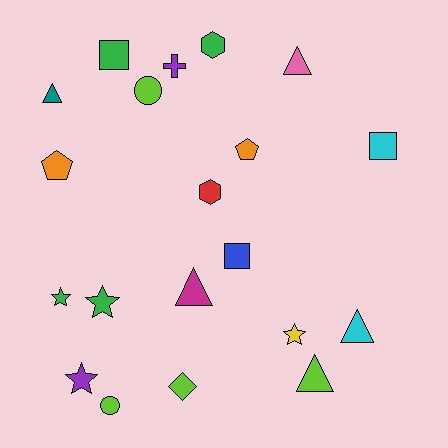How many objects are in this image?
There are 20 objects.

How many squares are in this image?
There are 3 squares.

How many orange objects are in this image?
There are 2 orange objects.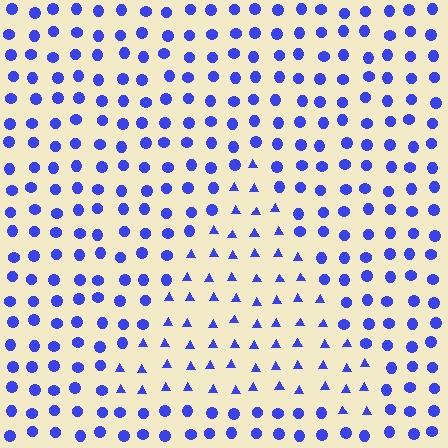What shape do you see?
I see a triangle.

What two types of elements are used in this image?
The image uses triangles inside the triangle region and circles outside it.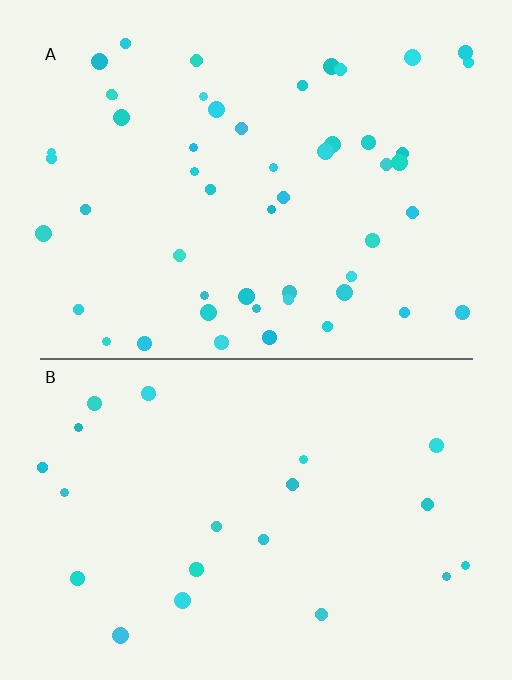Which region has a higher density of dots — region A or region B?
A (the top).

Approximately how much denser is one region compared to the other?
Approximately 2.5× — region A over region B.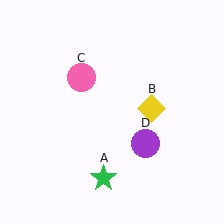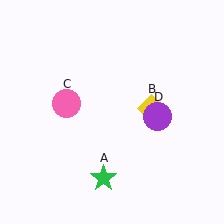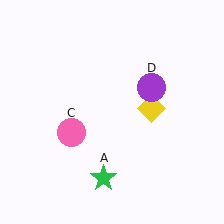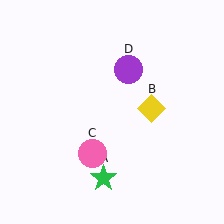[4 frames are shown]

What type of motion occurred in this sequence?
The pink circle (object C), purple circle (object D) rotated counterclockwise around the center of the scene.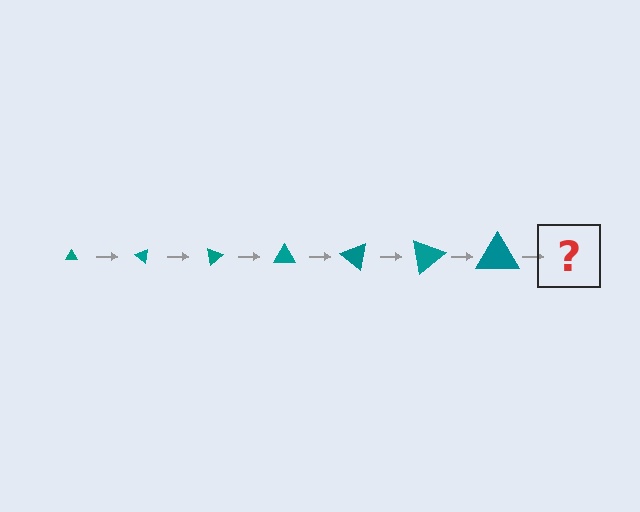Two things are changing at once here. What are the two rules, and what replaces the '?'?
The two rules are that the triangle grows larger each step and it rotates 40 degrees each step. The '?' should be a triangle, larger than the previous one and rotated 280 degrees from the start.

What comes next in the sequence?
The next element should be a triangle, larger than the previous one and rotated 280 degrees from the start.